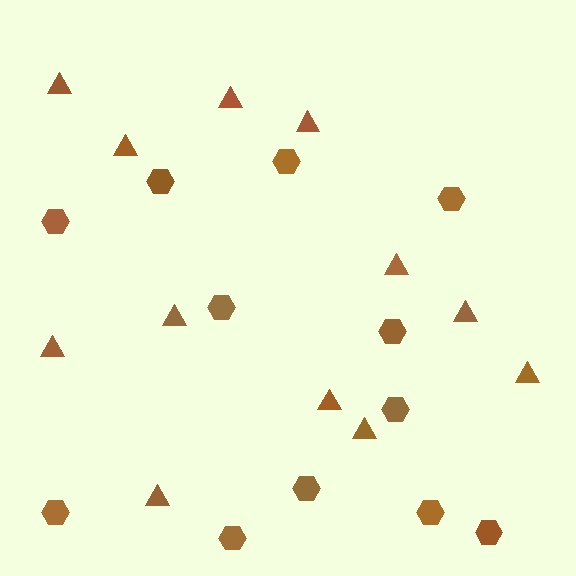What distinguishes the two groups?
There are 2 groups: one group of triangles (12) and one group of hexagons (12).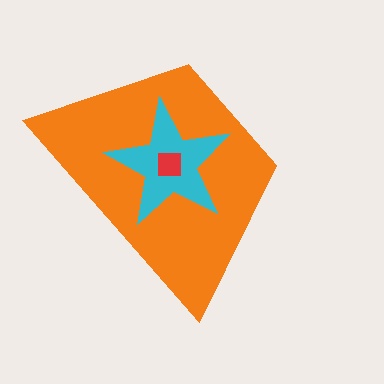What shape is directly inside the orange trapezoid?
The cyan star.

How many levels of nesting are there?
3.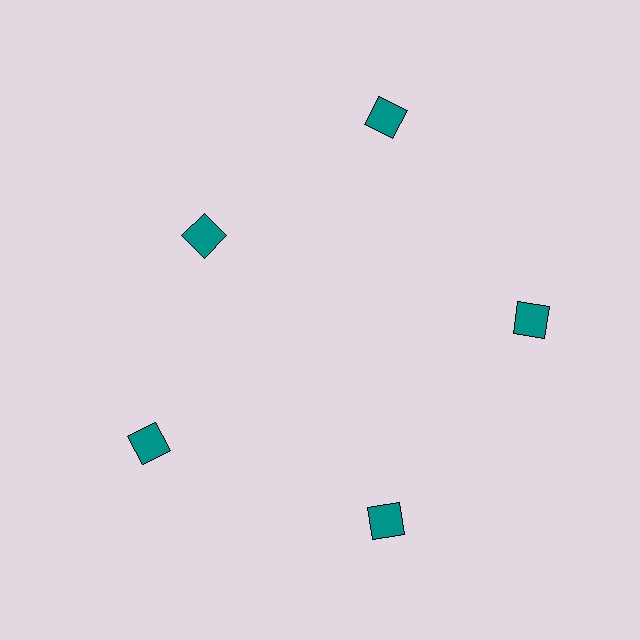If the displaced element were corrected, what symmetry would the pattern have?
It would have 5-fold rotational symmetry — the pattern would map onto itself every 72 degrees.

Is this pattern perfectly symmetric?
No. The 5 teal squares are arranged in a ring, but one element near the 10 o'clock position is pulled inward toward the center, breaking the 5-fold rotational symmetry.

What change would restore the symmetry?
The symmetry would be restored by moving it outward, back onto the ring so that all 5 squares sit at equal angles and equal distance from the center.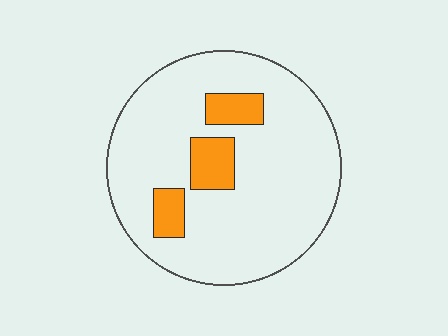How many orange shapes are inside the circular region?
3.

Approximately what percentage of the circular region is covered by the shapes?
Approximately 15%.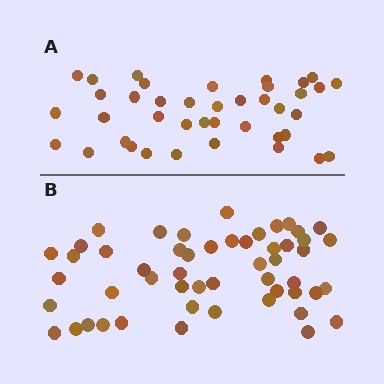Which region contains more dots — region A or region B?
Region B (the bottom region) has more dots.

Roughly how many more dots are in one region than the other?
Region B has roughly 12 or so more dots than region A.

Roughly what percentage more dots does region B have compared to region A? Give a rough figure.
About 30% more.